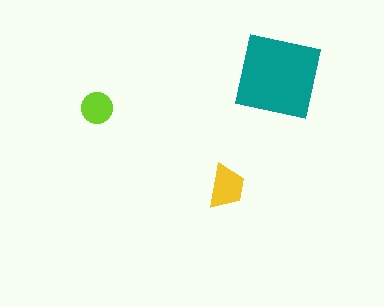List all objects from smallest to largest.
The lime circle, the yellow trapezoid, the teal square.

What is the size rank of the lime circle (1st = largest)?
3rd.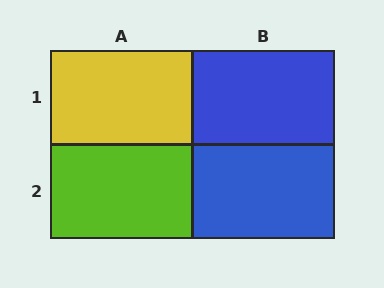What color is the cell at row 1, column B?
Blue.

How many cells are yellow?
1 cell is yellow.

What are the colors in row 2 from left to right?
Lime, blue.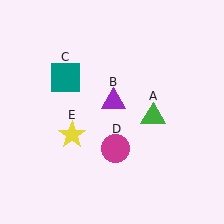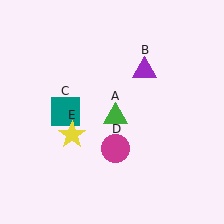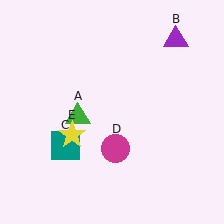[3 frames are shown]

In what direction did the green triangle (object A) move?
The green triangle (object A) moved left.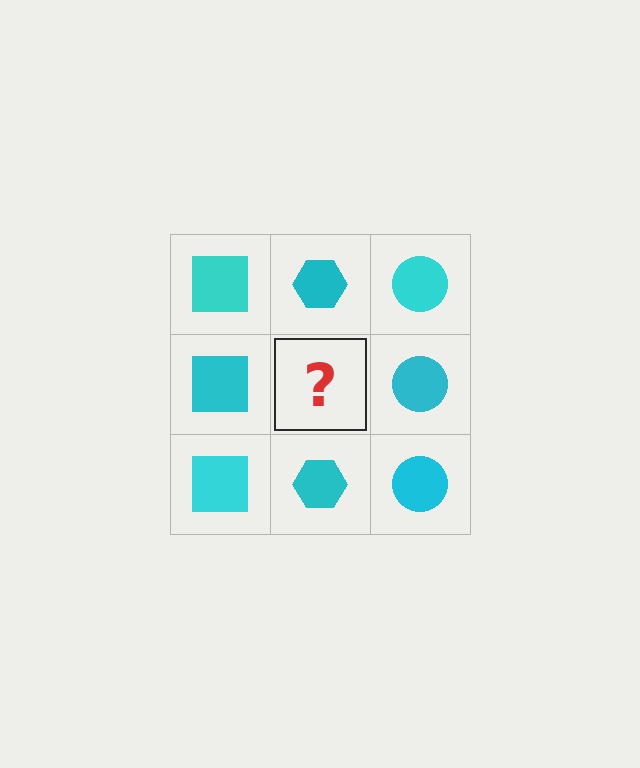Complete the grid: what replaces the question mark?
The question mark should be replaced with a cyan hexagon.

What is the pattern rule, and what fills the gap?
The rule is that each column has a consistent shape. The gap should be filled with a cyan hexagon.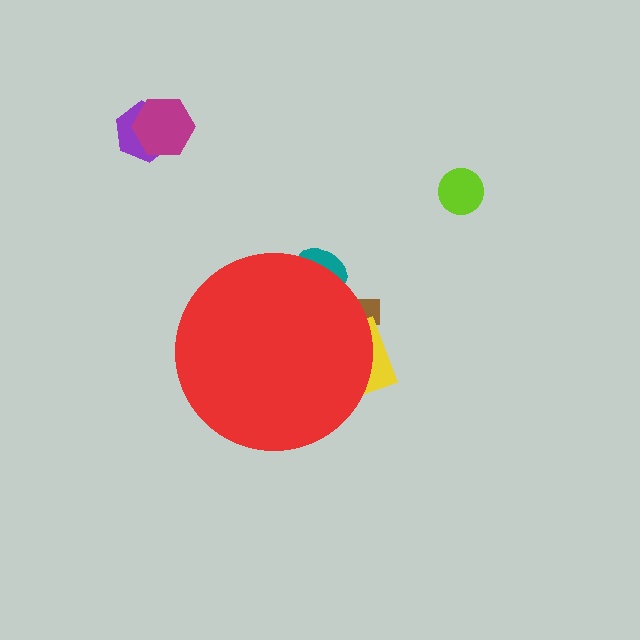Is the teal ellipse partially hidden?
Yes, the teal ellipse is partially hidden behind the red circle.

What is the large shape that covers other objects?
A red circle.